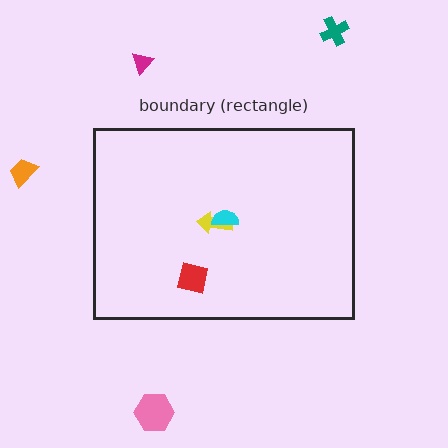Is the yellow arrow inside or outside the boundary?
Inside.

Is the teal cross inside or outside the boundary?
Outside.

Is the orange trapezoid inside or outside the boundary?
Outside.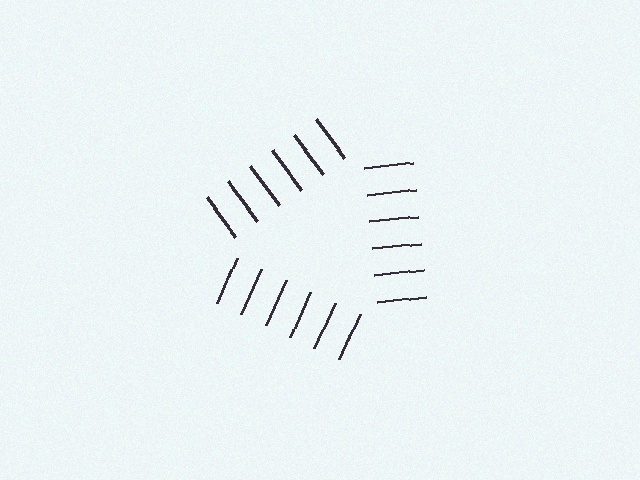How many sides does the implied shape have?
3 sides — the line-ends trace a triangle.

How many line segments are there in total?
18 — 6 along each of the 3 edges.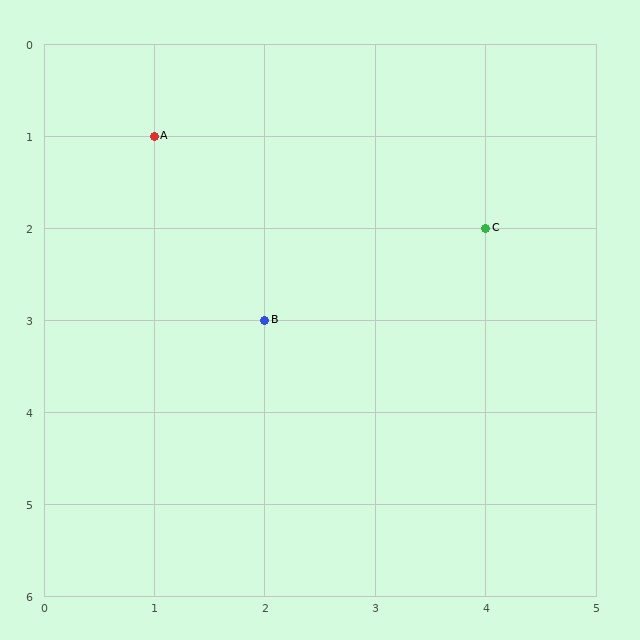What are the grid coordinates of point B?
Point B is at grid coordinates (2, 3).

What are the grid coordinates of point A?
Point A is at grid coordinates (1, 1).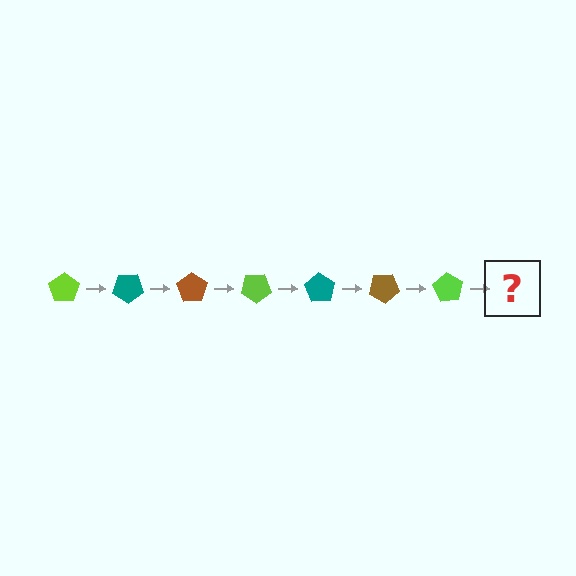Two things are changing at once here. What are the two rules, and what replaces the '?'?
The two rules are that it rotates 35 degrees each step and the color cycles through lime, teal, and brown. The '?' should be a teal pentagon, rotated 245 degrees from the start.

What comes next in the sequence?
The next element should be a teal pentagon, rotated 245 degrees from the start.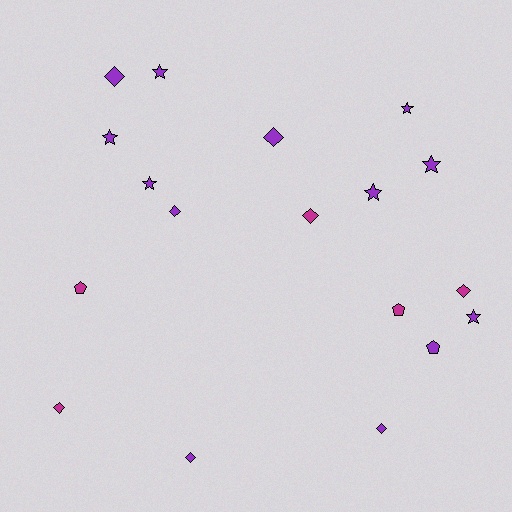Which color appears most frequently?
Purple, with 13 objects.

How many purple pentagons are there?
There is 1 purple pentagon.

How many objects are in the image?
There are 18 objects.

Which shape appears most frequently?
Diamond, with 8 objects.